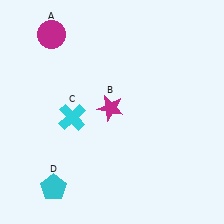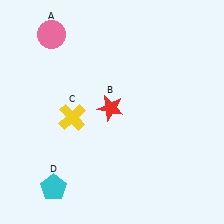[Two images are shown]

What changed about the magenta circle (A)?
In Image 1, A is magenta. In Image 2, it changed to pink.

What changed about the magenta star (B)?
In Image 1, B is magenta. In Image 2, it changed to red.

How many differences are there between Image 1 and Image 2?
There are 3 differences between the two images.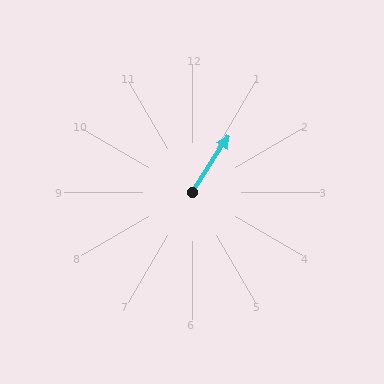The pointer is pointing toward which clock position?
Roughly 1 o'clock.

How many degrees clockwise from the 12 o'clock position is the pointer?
Approximately 33 degrees.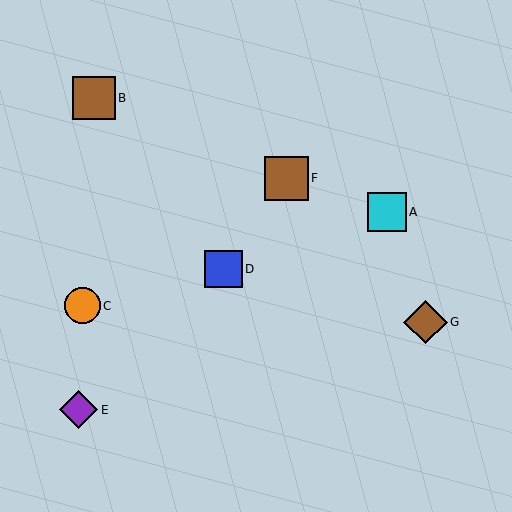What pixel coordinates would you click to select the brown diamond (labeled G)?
Click at (425, 322) to select the brown diamond G.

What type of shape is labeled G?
Shape G is a brown diamond.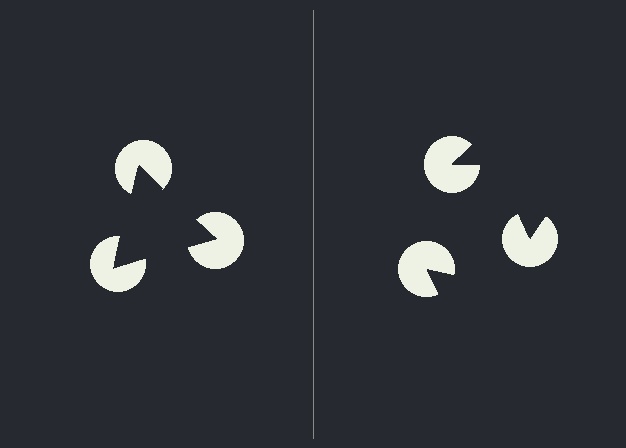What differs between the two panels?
The pac-man discs are positioned identically on both sides; only the wedge orientations differ. On the left they align to a triangle; on the right they are misaligned.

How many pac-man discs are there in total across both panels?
6 — 3 on each side.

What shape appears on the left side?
An illusory triangle.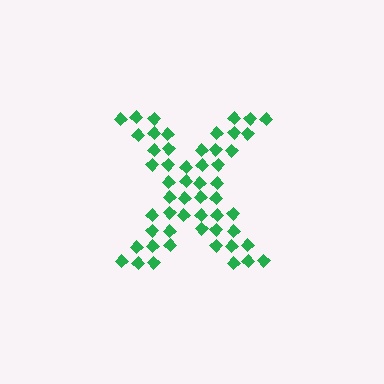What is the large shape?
The large shape is the letter X.